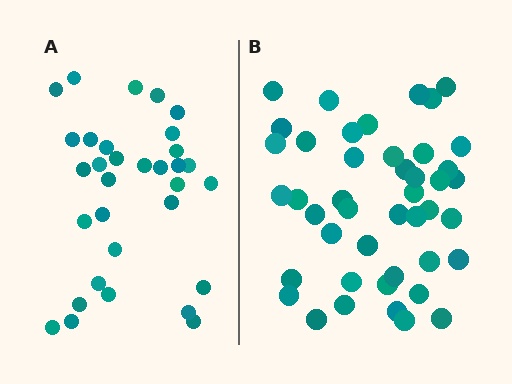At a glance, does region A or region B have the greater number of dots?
Region B (the right region) has more dots.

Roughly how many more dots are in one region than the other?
Region B has roughly 12 or so more dots than region A.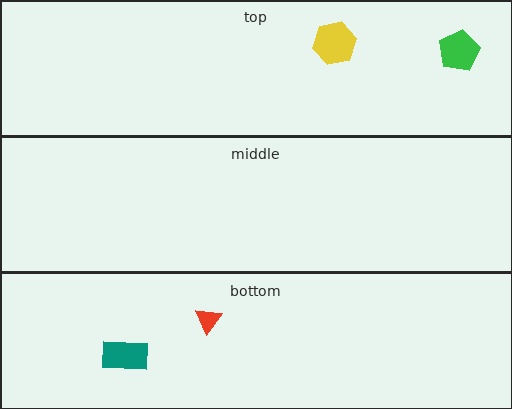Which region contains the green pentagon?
The top region.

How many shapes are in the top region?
2.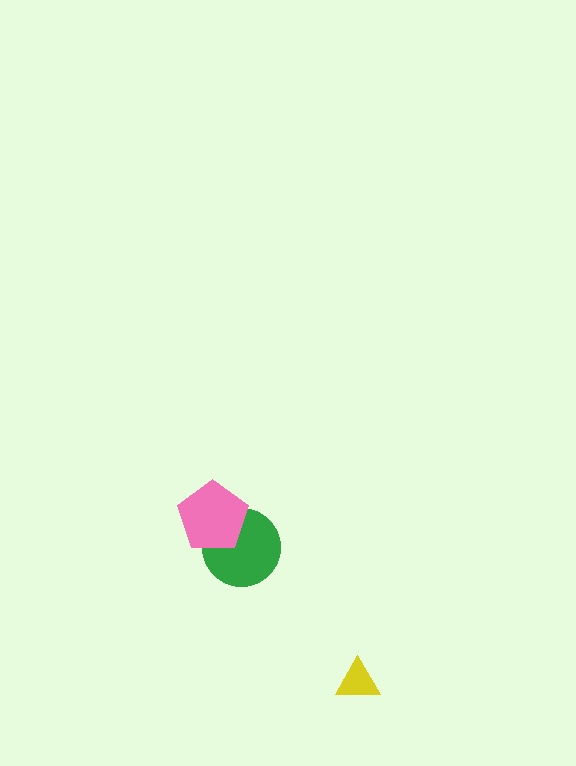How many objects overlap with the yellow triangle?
0 objects overlap with the yellow triangle.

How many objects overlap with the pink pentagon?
1 object overlaps with the pink pentagon.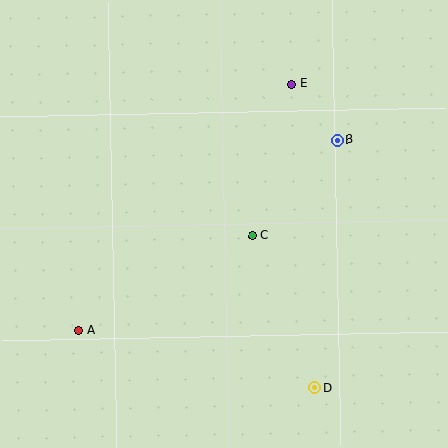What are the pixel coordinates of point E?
Point E is at (292, 84).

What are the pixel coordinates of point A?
Point A is at (79, 330).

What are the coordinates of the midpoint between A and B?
The midpoint between A and B is at (208, 235).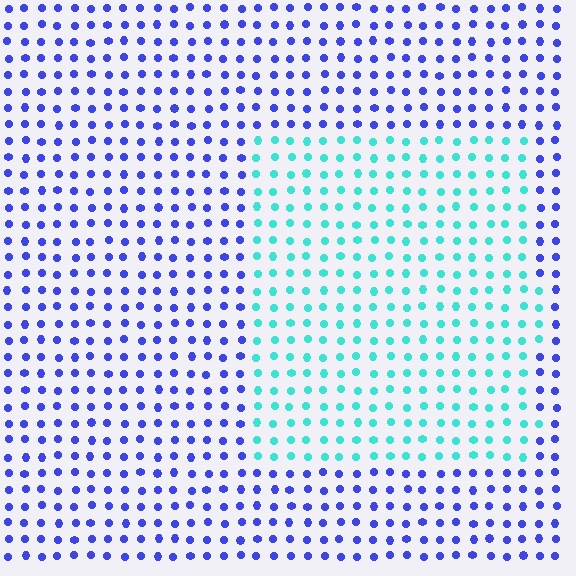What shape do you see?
I see a rectangle.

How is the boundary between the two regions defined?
The boundary is defined purely by a slight shift in hue (about 64 degrees). Spacing, size, and orientation are identical on both sides.